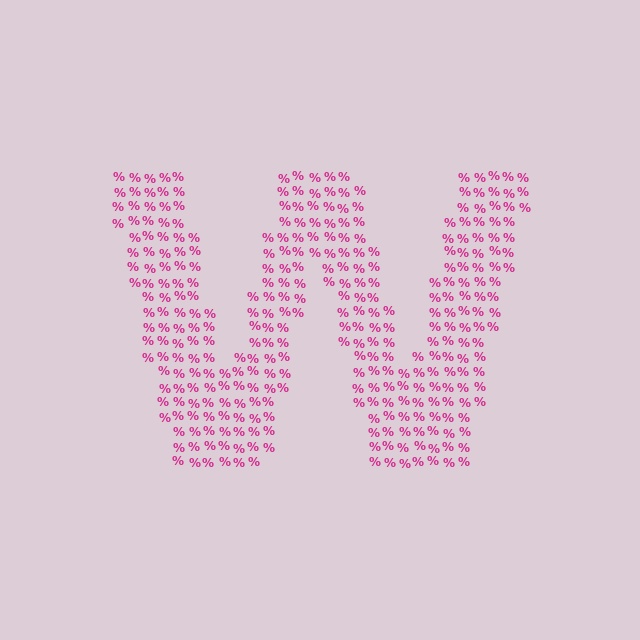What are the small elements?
The small elements are percent signs.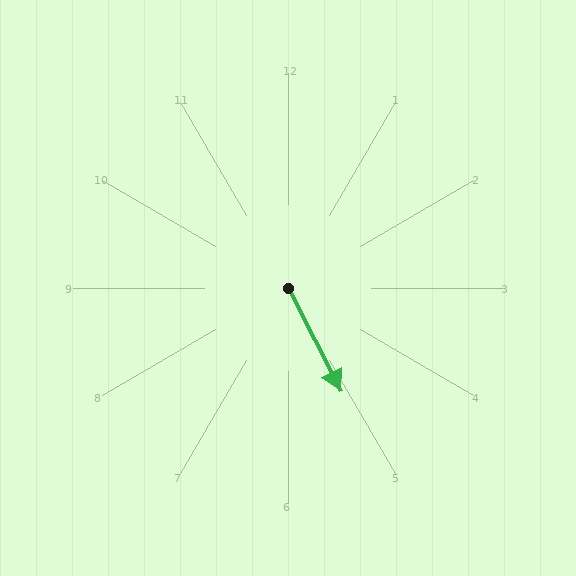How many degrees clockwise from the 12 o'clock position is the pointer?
Approximately 153 degrees.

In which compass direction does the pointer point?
Southeast.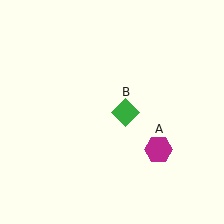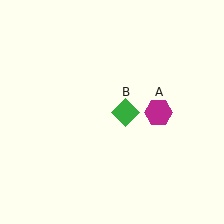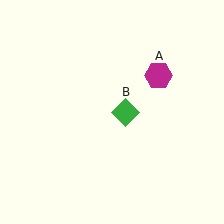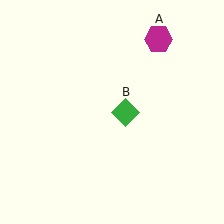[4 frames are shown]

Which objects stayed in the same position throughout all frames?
Green diamond (object B) remained stationary.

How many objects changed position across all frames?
1 object changed position: magenta hexagon (object A).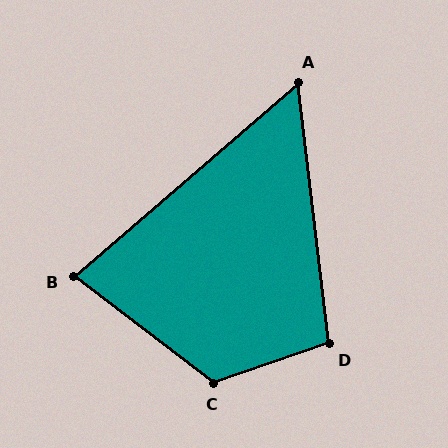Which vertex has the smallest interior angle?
A, at approximately 56 degrees.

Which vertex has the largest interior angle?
C, at approximately 124 degrees.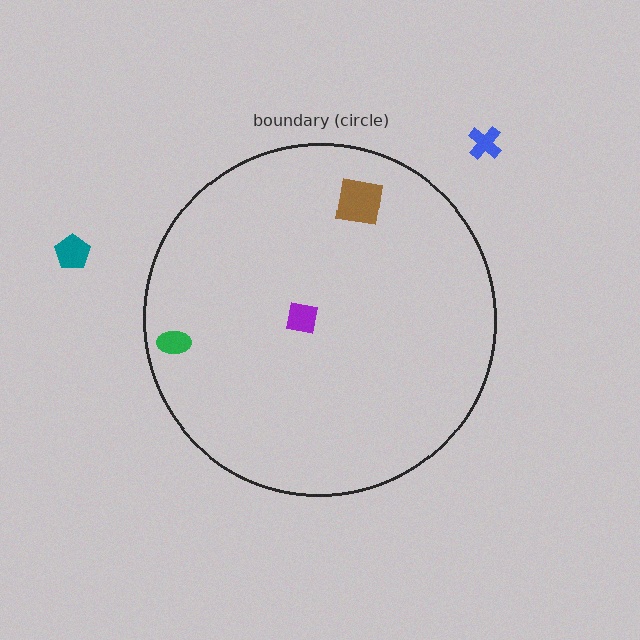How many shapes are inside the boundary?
3 inside, 2 outside.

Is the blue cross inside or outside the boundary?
Outside.